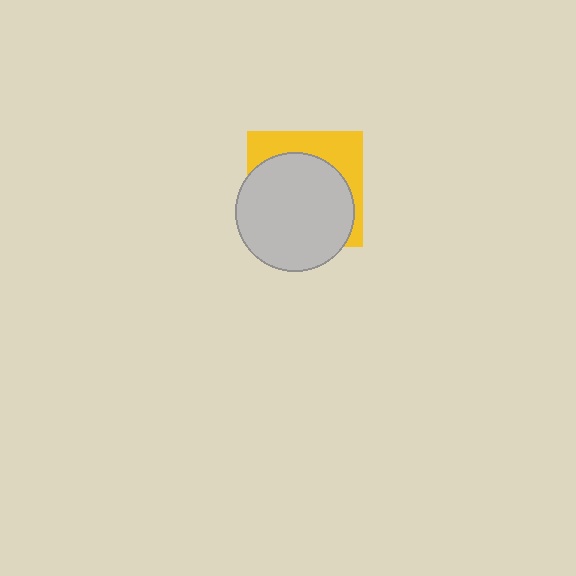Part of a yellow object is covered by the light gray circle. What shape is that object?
It is a square.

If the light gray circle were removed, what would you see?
You would see the complete yellow square.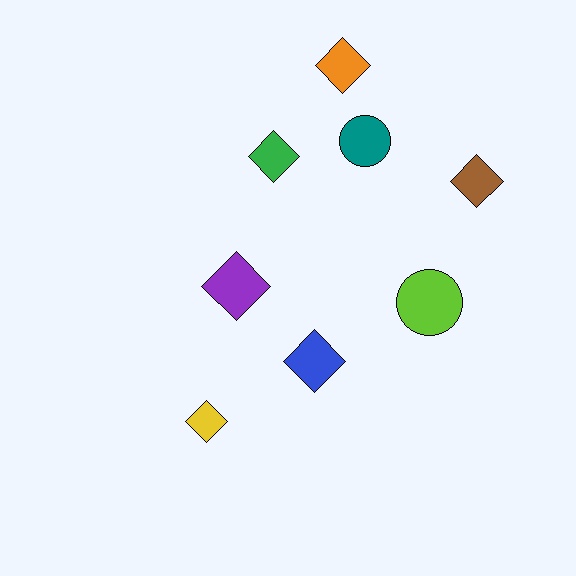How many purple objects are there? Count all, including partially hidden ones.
There is 1 purple object.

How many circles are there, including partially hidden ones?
There are 2 circles.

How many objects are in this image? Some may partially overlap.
There are 8 objects.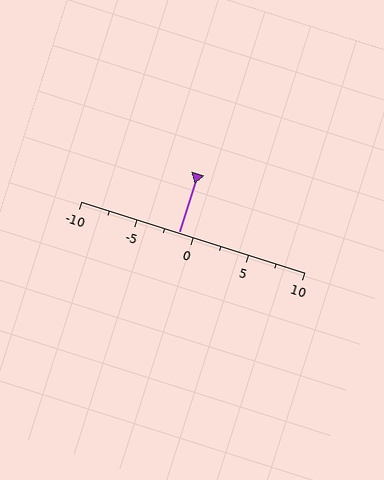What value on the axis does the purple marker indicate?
The marker indicates approximately -1.2.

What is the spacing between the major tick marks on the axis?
The major ticks are spaced 5 apart.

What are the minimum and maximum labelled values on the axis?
The axis runs from -10 to 10.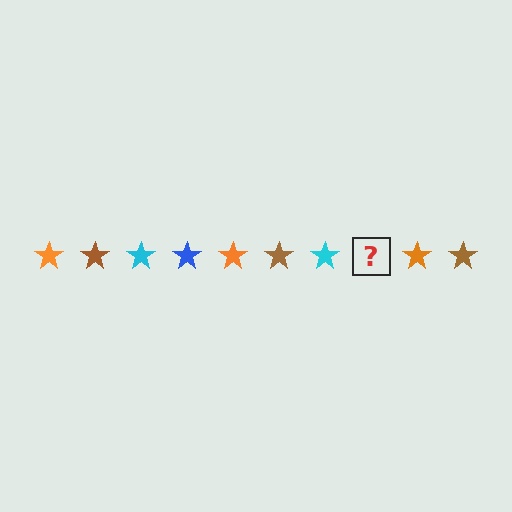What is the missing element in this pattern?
The missing element is a blue star.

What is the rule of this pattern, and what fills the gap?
The rule is that the pattern cycles through orange, brown, cyan, blue stars. The gap should be filled with a blue star.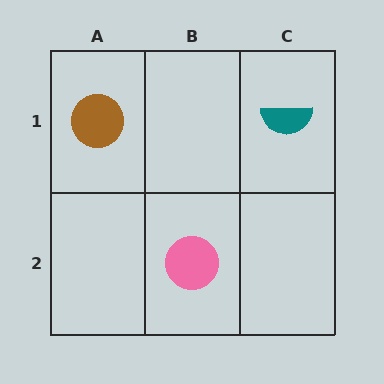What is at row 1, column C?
A teal semicircle.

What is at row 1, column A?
A brown circle.